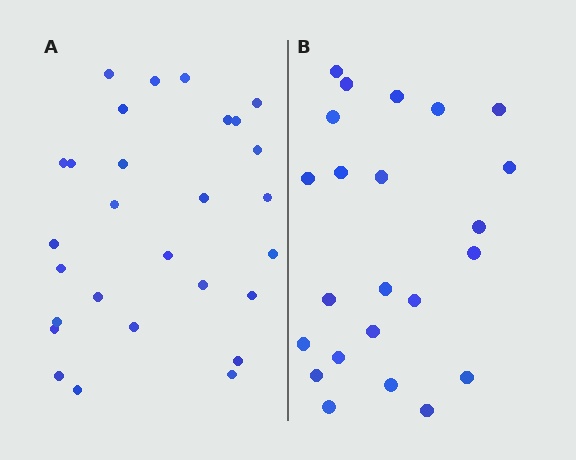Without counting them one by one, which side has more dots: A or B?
Region A (the left region) has more dots.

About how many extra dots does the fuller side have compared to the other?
Region A has about 5 more dots than region B.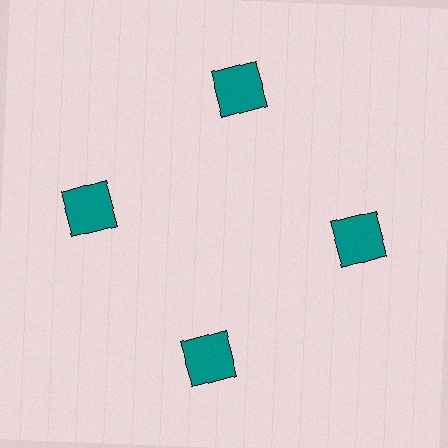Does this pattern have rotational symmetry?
Yes, this pattern has 4-fold rotational symmetry. It looks the same after rotating 90 degrees around the center.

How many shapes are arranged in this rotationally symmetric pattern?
There are 4 shapes, arranged in 4 groups of 1.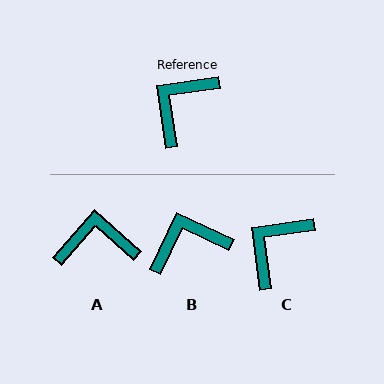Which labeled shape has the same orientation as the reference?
C.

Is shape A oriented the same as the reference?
No, it is off by about 49 degrees.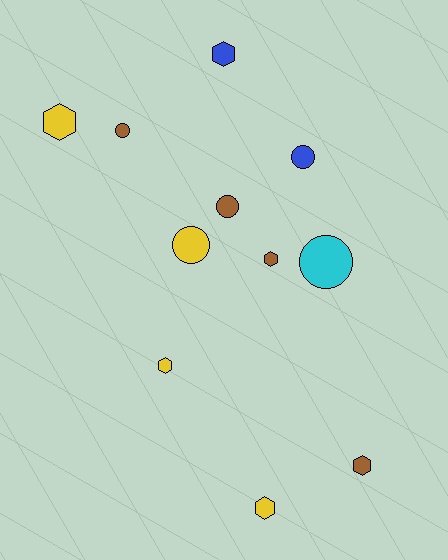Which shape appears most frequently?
Hexagon, with 6 objects.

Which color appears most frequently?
Brown, with 4 objects.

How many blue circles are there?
There is 1 blue circle.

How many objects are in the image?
There are 11 objects.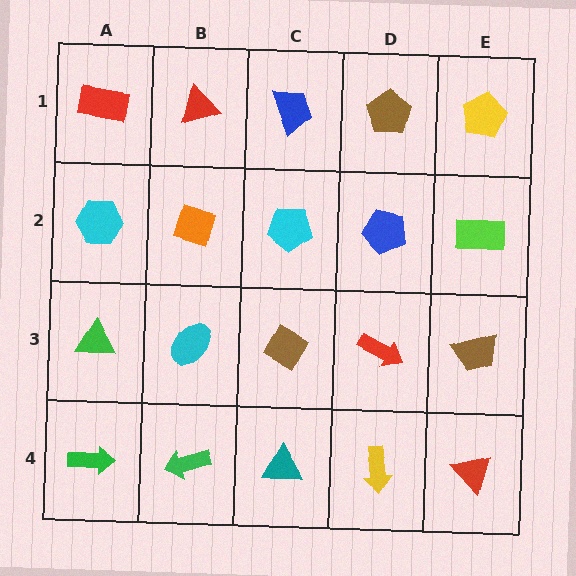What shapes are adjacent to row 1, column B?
An orange diamond (row 2, column B), a red rectangle (row 1, column A), a blue trapezoid (row 1, column C).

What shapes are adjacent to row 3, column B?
An orange diamond (row 2, column B), a green arrow (row 4, column B), a green triangle (row 3, column A), a brown diamond (row 3, column C).